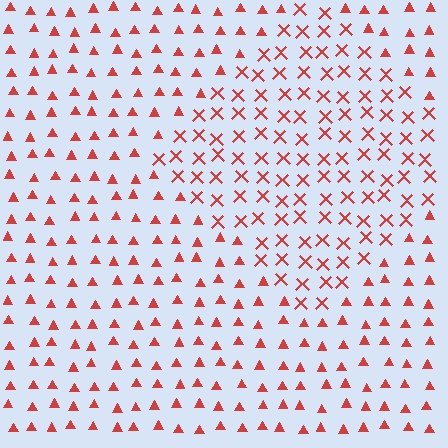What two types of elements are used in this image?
The image uses X marks inside the diamond region and triangles outside it.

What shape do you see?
I see a diamond.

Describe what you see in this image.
The image is filled with small red elements arranged in a uniform grid. A diamond-shaped region contains X marks, while the surrounding area contains triangles. The boundary is defined purely by the change in element shape.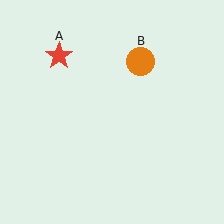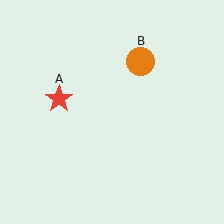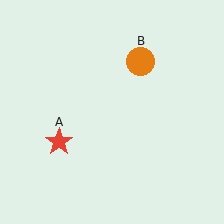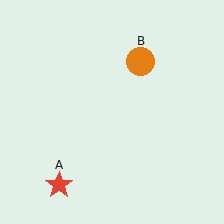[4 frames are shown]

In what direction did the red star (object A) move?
The red star (object A) moved down.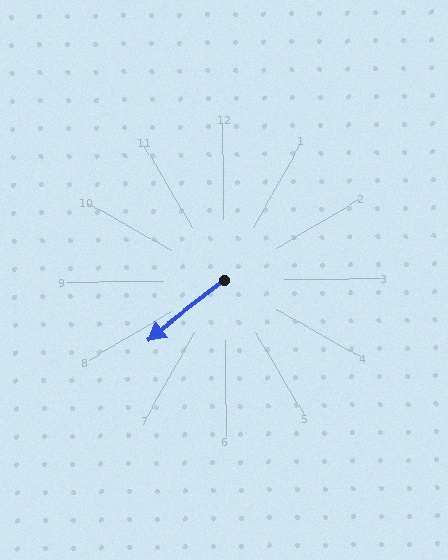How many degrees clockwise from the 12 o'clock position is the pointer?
Approximately 233 degrees.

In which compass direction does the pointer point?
Southwest.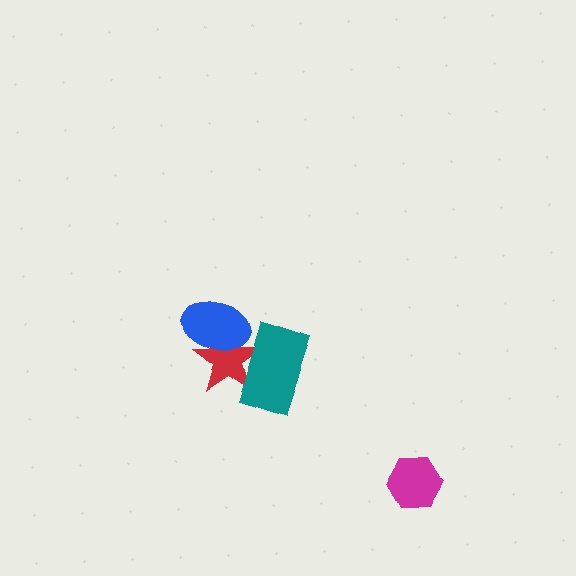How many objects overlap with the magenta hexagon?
0 objects overlap with the magenta hexagon.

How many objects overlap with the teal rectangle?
1 object overlaps with the teal rectangle.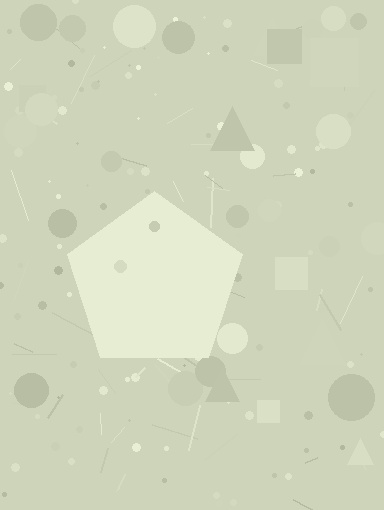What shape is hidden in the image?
A pentagon is hidden in the image.